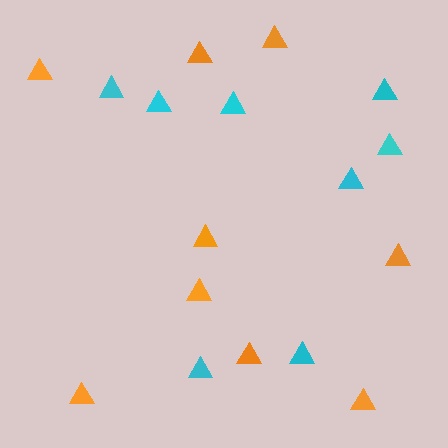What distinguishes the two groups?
There are 2 groups: one group of orange triangles (9) and one group of cyan triangles (8).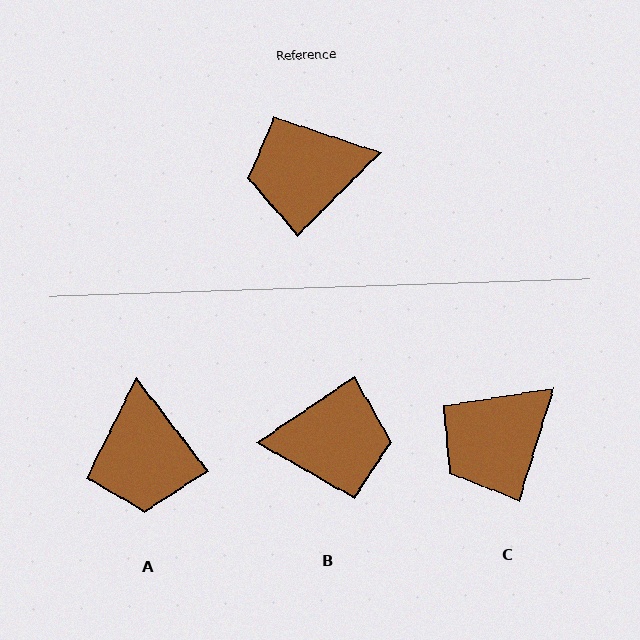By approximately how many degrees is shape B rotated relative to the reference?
Approximately 169 degrees counter-clockwise.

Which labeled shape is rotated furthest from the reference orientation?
B, about 169 degrees away.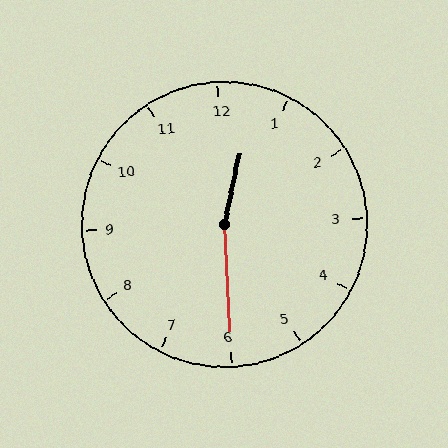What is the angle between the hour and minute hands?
Approximately 165 degrees.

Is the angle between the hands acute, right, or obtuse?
It is obtuse.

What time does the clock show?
12:30.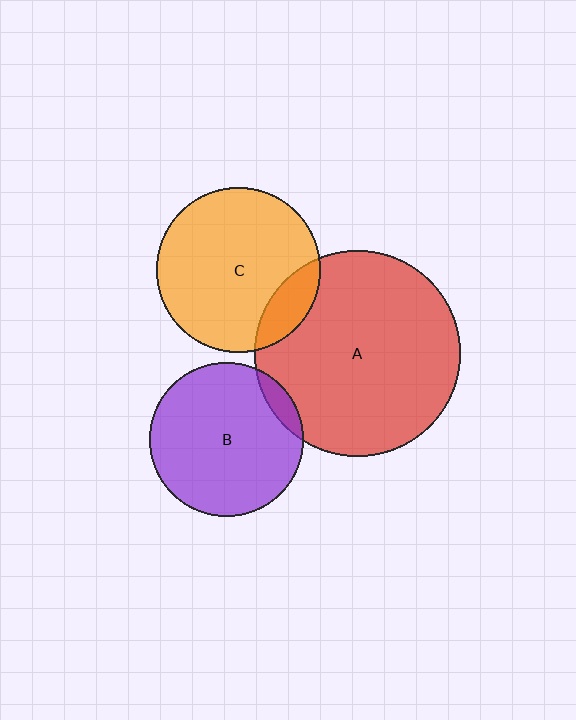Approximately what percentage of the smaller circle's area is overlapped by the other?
Approximately 10%.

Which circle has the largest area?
Circle A (red).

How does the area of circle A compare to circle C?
Approximately 1.6 times.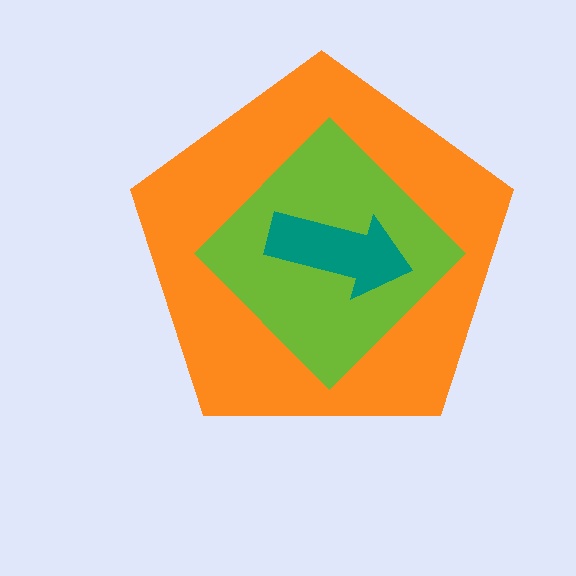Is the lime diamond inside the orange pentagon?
Yes.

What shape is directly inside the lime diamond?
The teal arrow.